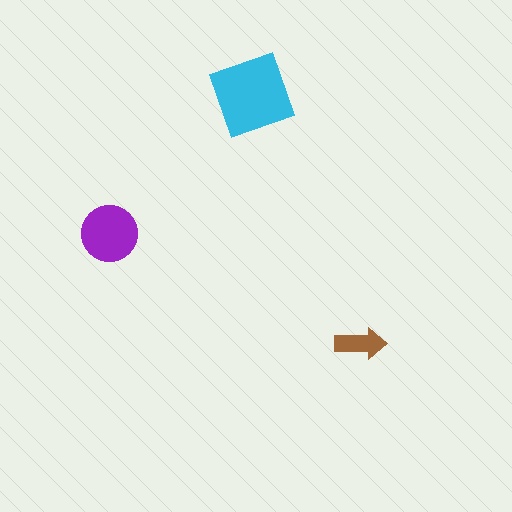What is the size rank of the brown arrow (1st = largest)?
3rd.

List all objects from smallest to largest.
The brown arrow, the purple circle, the cyan diamond.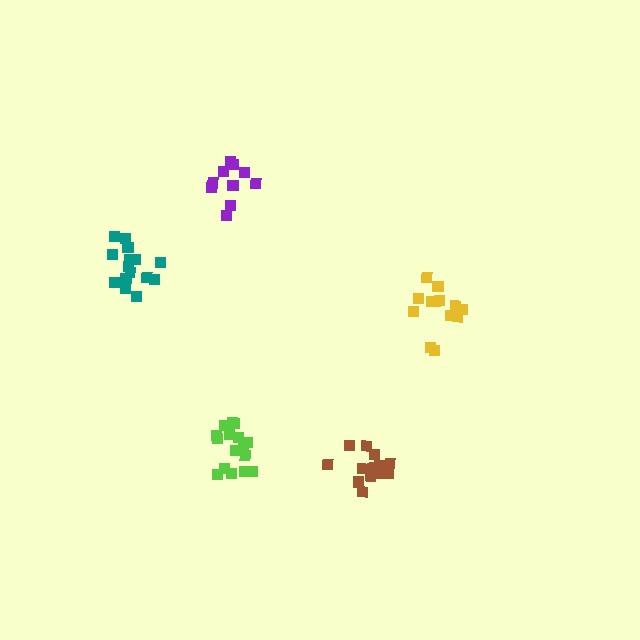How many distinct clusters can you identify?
There are 5 distinct clusters.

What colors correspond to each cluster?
The clusters are colored: purple, teal, lime, brown, yellow.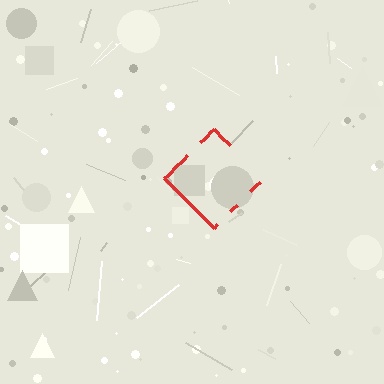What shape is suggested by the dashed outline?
The dashed outline suggests a diamond.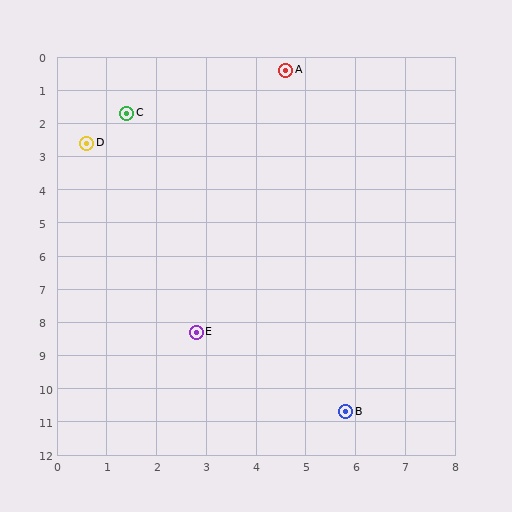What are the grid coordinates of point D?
Point D is at approximately (0.6, 2.6).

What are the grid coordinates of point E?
Point E is at approximately (2.8, 8.3).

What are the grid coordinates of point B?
Point B is at approximately (5.8, 10.7).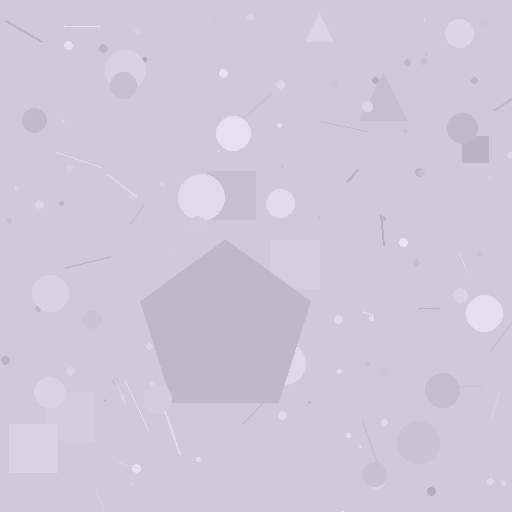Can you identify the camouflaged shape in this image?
The camouflaged shape is a pentagon.